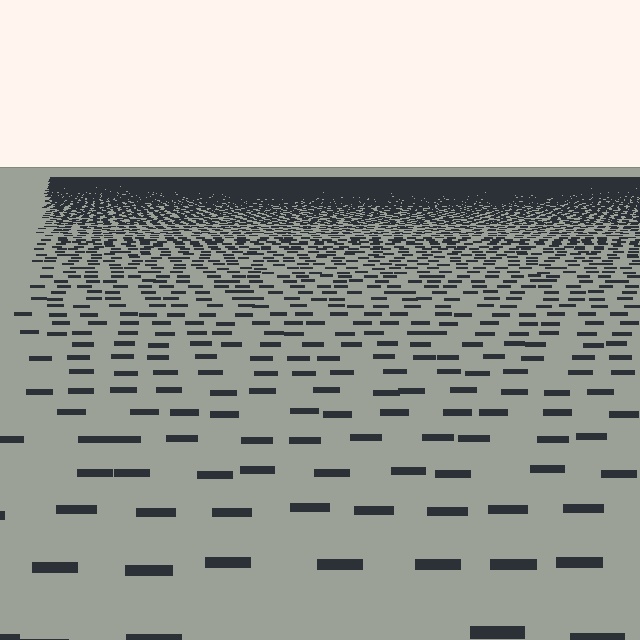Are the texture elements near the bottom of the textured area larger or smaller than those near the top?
Larger. Near the bottom, elements are closer to the viewer and appear at a bigger on-screen size.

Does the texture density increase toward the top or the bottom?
Density increases toward the top.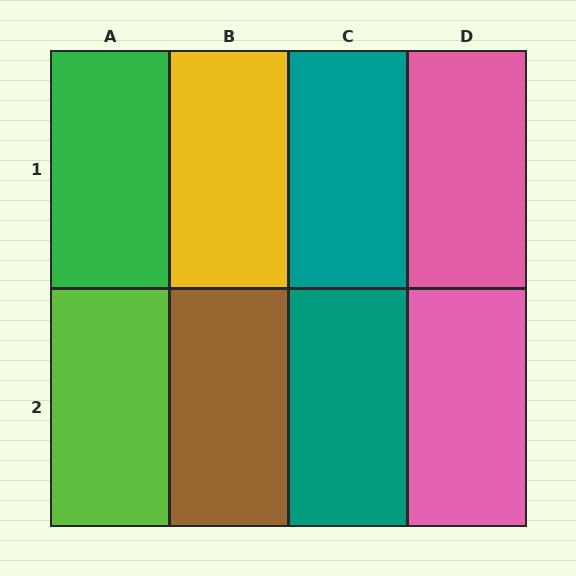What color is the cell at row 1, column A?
Green.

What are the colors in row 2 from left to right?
Lime, brown, teal, pink.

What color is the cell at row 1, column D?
Pink.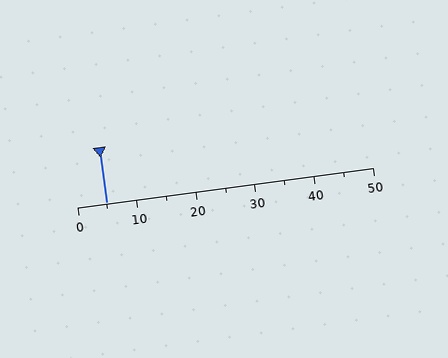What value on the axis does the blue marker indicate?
The marker indicates approximately 5.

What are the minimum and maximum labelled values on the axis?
The axis runs from 0 to 50.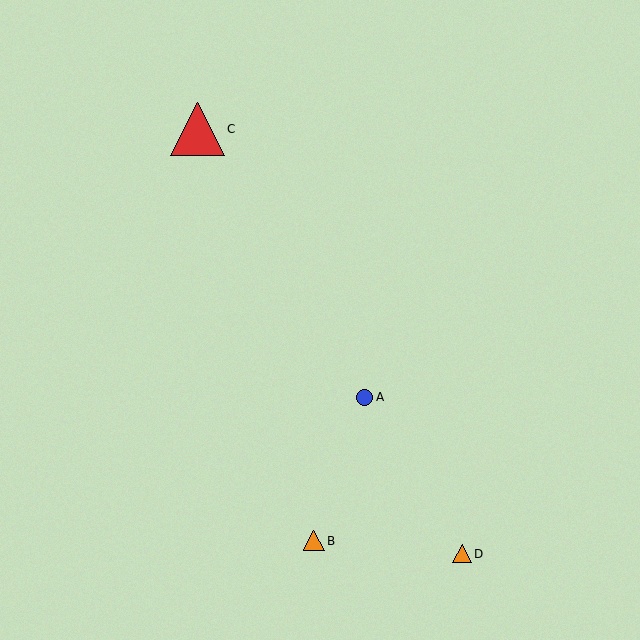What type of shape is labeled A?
Shape A is a blue circle.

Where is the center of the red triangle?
The center of the red triangle is at (198, 129).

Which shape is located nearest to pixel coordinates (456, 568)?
The orange triangle (labeled D) at (462, 554) is nearest to that location.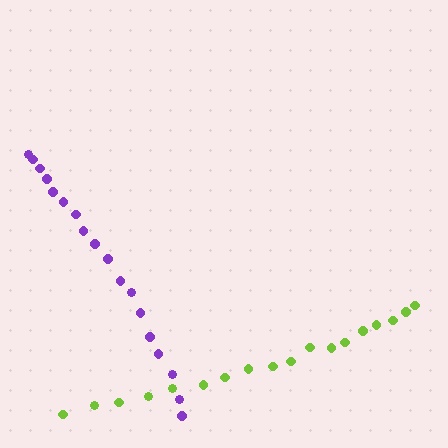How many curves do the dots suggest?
There are 2 distinct paths.